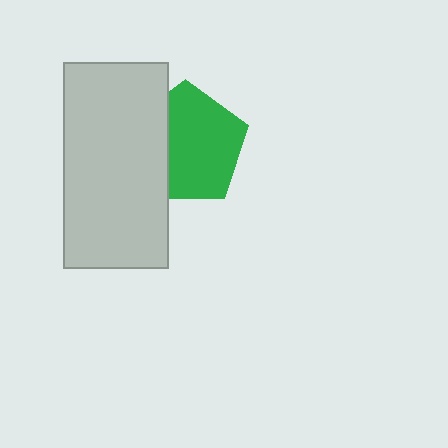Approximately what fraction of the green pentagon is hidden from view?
Roughly 32% of the green pentagon is hidden behind the light gray rectangle.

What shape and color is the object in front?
The object in front is a light gray rectangle.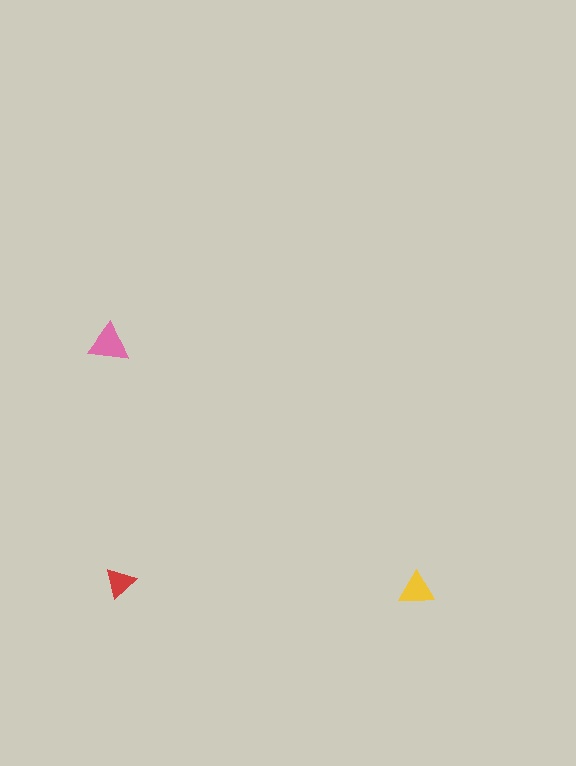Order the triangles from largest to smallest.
the pink one, the yellow one, the red one.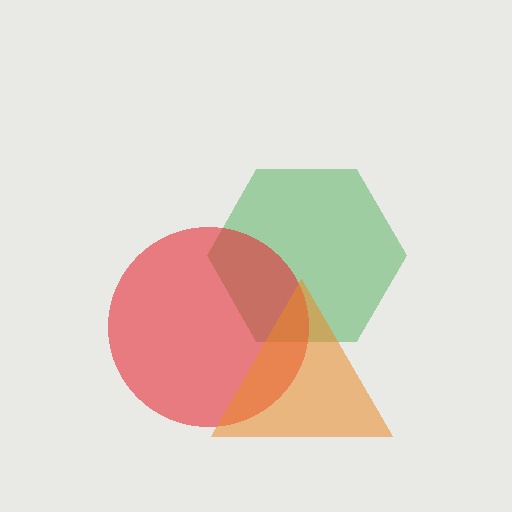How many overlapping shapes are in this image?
There are 3 overlapping shapes in the image.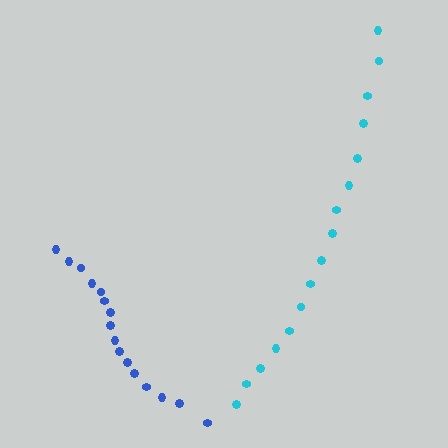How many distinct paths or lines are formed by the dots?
There are 2 distinct paths.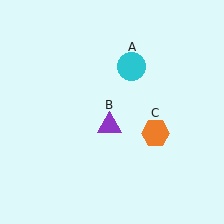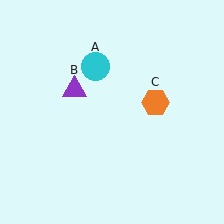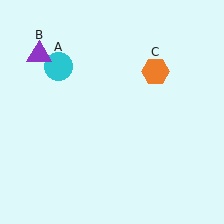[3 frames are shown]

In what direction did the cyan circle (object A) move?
The cyan circle (object A) moved left.